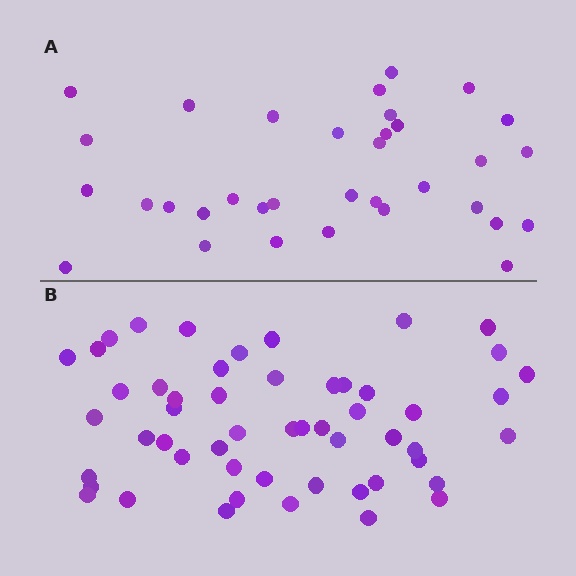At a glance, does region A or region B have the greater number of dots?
Region B (the bottom region) has more dots.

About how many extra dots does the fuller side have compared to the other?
Region B has approximately 20 more dots than region A.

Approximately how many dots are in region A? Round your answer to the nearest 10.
About 30 dots. (The exact count is 34, which rounds to 30.)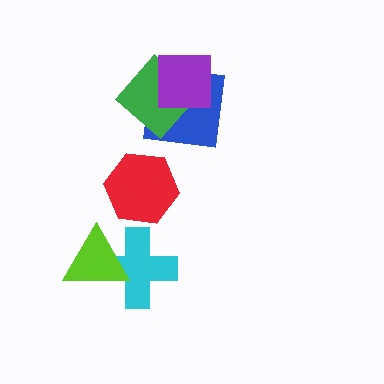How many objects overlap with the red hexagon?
0 objects overlap with the red hexagon.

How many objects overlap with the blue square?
2 objects overlap with the blue square.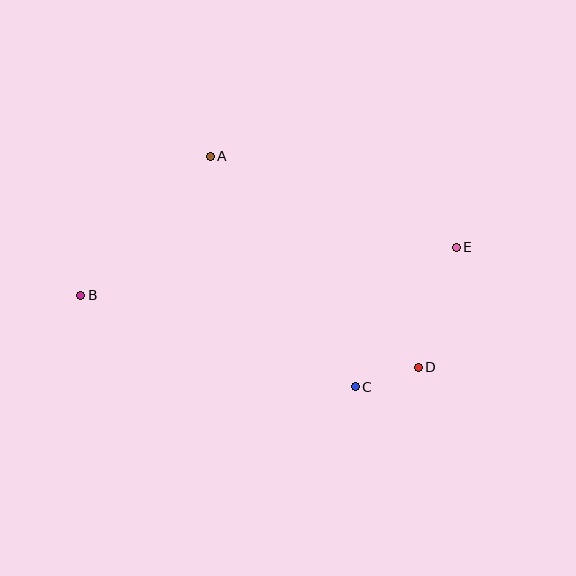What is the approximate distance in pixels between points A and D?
The distance between A and D is approximately 296 pixels.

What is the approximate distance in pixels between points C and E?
The distance between C and E is approximately 172 pixels.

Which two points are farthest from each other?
Points B and E are farthest from each other.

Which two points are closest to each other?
Points C and D are closest to each other.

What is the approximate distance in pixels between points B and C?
The distance between B and C is approximately 289 pixels.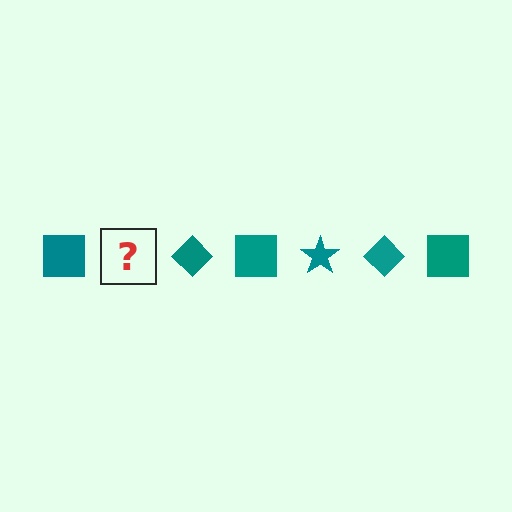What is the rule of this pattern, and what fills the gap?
The rule is that the pattern cycles through square, star, diamond shapes in teal. The gap should be filled with a teal star.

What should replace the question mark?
The question mark should be replaced with a teal star.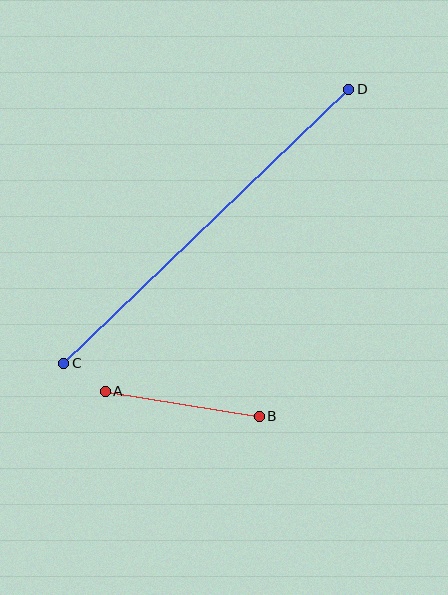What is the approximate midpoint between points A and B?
The midpoint is at approximately (182, 404) pixels.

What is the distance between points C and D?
The distance is approximately 395 pixels.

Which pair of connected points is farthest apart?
Points C and D are farthest apart.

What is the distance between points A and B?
The distance is approximately 156 pixels.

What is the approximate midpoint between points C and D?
The midpoint is at approximately (206, 226) pixels.